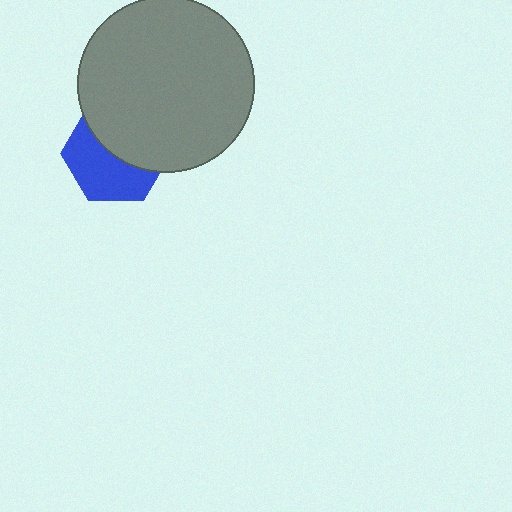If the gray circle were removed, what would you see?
You would see the complete blue hexagon.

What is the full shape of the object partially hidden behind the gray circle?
The partially hidden object is a blue hexagon.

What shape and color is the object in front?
The object in front is a gray circle.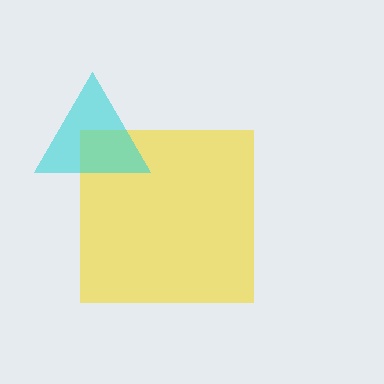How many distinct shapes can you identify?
There are 2 distinct shapes: a yellow square, a cyan triangle.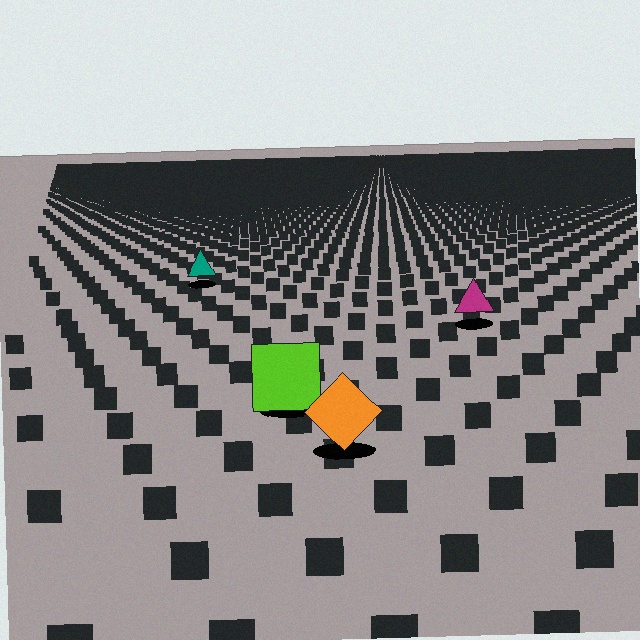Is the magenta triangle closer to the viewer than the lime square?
No. The lime square is closer — you can tell from the texture gradient: the ground texture is coarser near it.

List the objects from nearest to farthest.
From nearest to farthest: the orange diamond, the lime square, the magenta triangle, the teal triangle.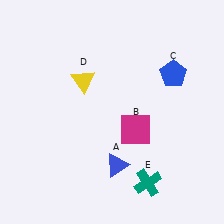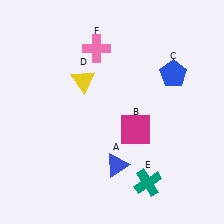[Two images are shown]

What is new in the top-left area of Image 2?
A pink cross (F) was added in the top-left area of Image 2.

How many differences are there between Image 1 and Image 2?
There is 1 difference between the two images.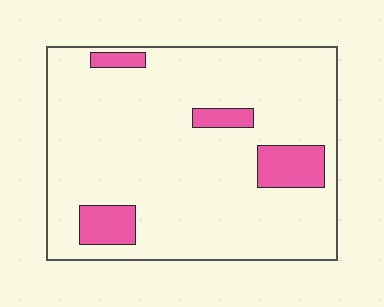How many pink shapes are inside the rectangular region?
4.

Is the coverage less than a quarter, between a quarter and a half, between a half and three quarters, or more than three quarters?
Less than a quarter.